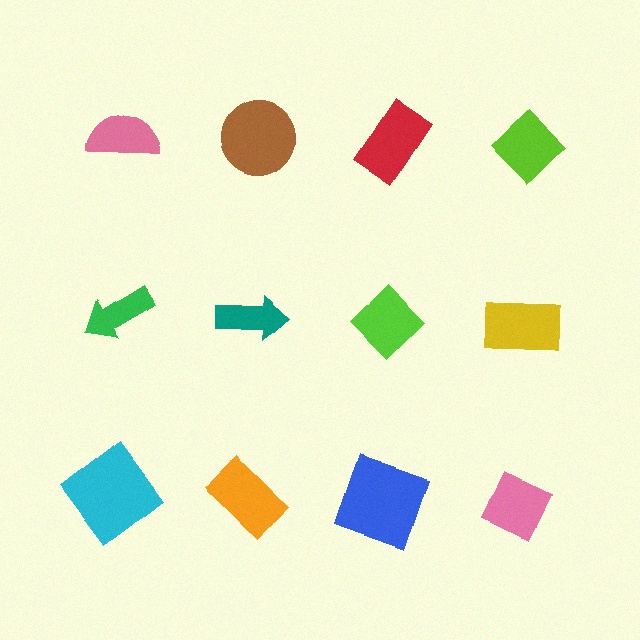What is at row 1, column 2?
A brown circle.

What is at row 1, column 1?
A pink semicircle.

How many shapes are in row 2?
4 shapes.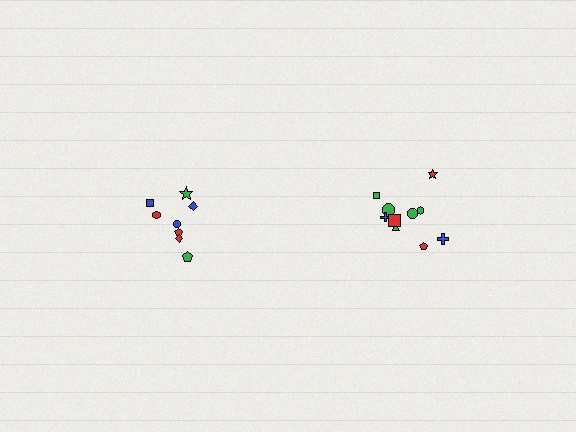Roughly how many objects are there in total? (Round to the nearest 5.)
Roughly 20 objects in total.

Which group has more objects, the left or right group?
The right group.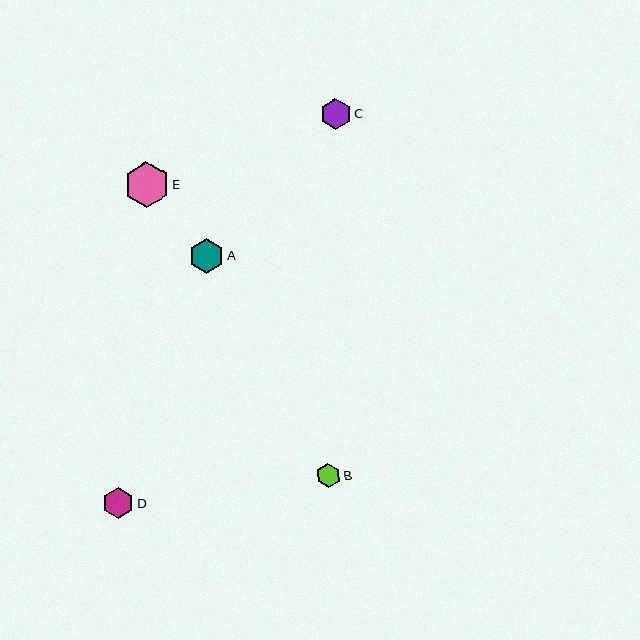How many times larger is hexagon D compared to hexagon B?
Hexagon D is approximately 1.3 times the size of hexagon B.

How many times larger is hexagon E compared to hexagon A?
Hexagon E is approximately 1.3 times the size of hexagon A.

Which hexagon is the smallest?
Hexagon B is the smallest with a size of approximately 24 pixels.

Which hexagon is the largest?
Hexagon E is the largest with a size of approximately 45 pixels.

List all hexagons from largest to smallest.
From largest to smallest: E, A, D, C, B.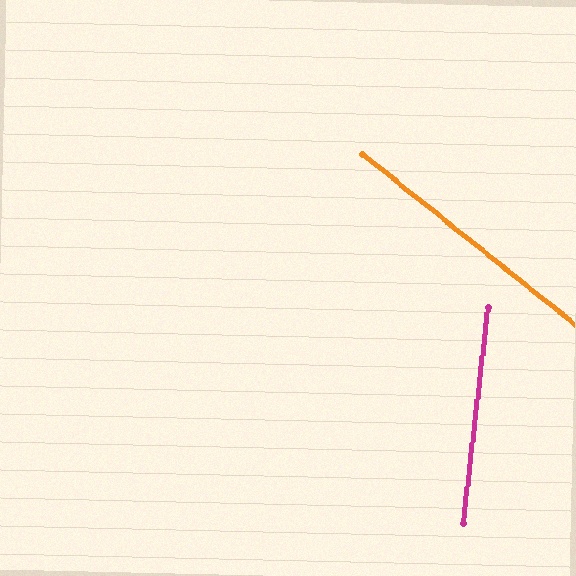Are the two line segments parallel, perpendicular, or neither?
Neither parallel nor perpendicular — they differ by about 58°.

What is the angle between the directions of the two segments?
Approximately 58 degrees.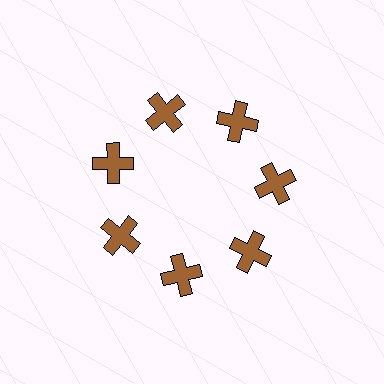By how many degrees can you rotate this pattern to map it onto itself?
The pattern maps onto itself every 51 degrees of rotation.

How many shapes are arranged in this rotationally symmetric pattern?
There are 7 shapes, arranged in 7 groups of 1.